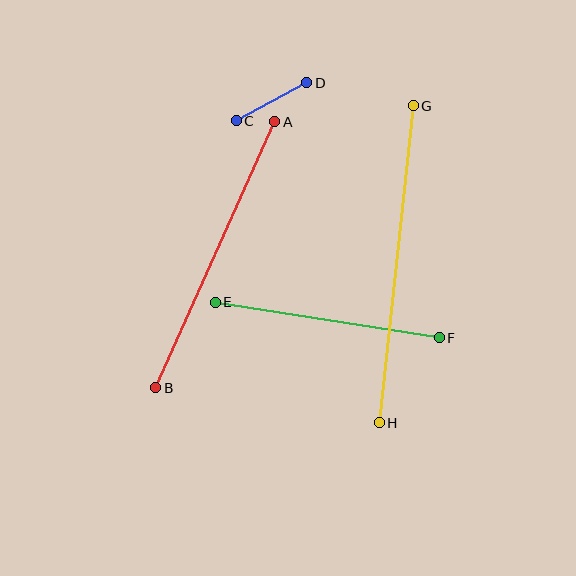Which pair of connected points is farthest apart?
Points G and H are farthest apart.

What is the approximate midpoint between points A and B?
The midpoint is at approximately (215, 255) pixels.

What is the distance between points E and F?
The distance is approximately 227 pixels.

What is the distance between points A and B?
The distance is approximately 292 pixels.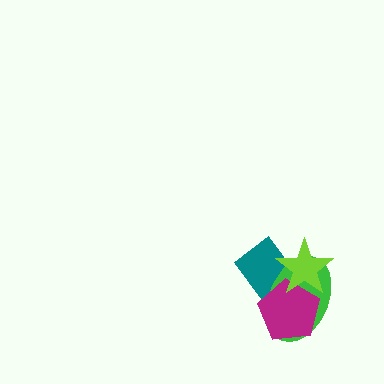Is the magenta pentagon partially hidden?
Yes, it is partially covered by another shape.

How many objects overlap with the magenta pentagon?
3 objects overlap with the magenta pentagon.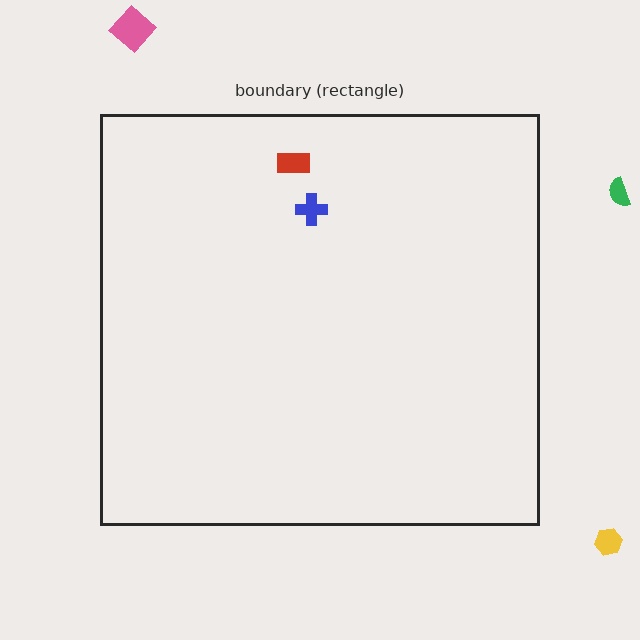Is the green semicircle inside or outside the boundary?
Outside.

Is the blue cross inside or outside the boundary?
Inside.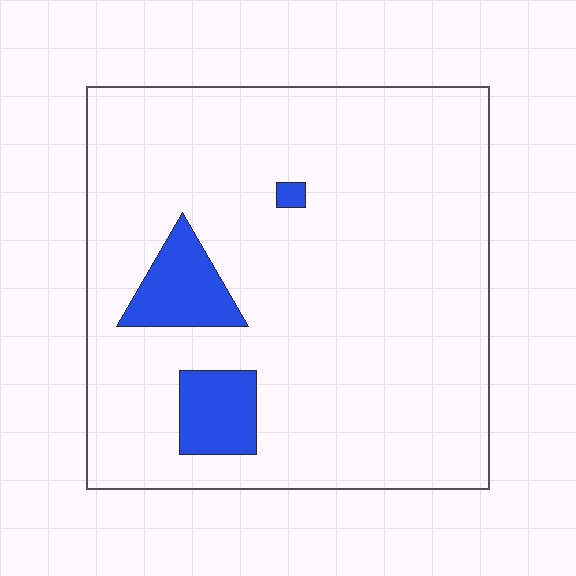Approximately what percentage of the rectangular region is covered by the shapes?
Approximately 10%.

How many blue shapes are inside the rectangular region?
3.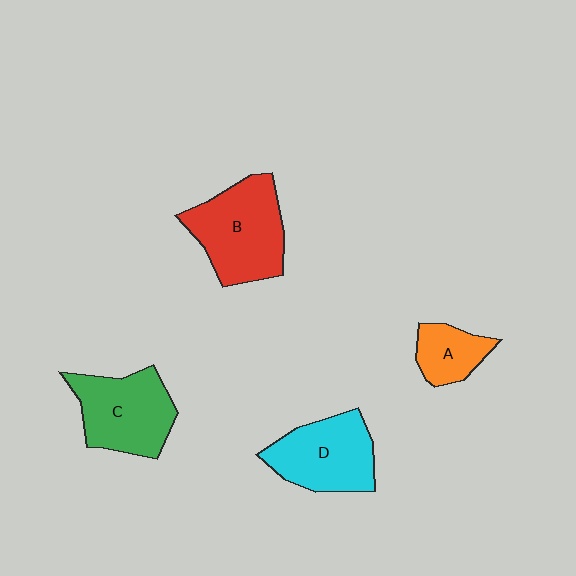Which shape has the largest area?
Shape B (red).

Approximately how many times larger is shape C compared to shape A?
Approximately 2.0 times.